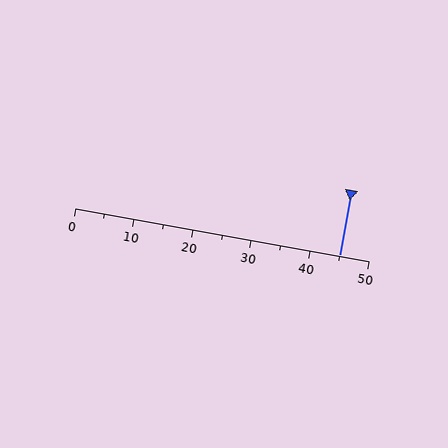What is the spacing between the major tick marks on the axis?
The major ticks are spaced 10 apart.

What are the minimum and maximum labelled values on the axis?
The axis runs from 0 to 50.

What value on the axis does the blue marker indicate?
The marker indicates approximately 45.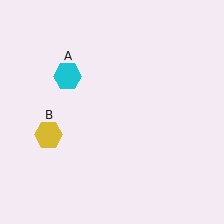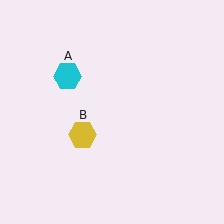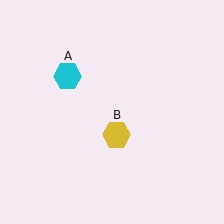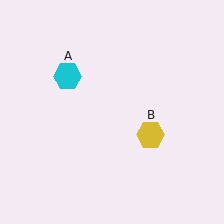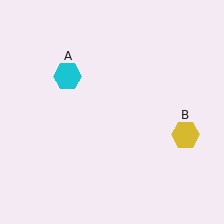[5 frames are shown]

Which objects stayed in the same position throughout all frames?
Cyan hexagon (object A) remained stationary.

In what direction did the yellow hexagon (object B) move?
The yellow hexagon (object B) moved right.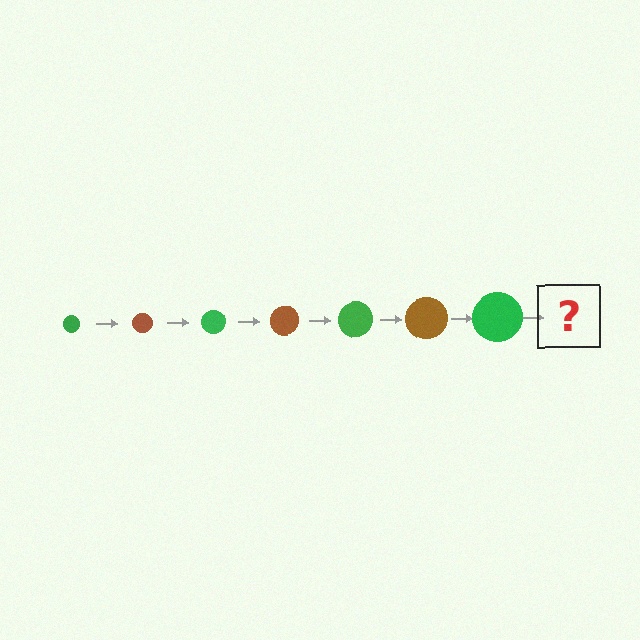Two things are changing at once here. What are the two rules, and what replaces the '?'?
The two rules are that the circle grows larger each step and the color cycles through green and brown. The '?' should be a brown circle, larger than the previous one.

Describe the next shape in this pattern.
It should be a brown circle, larger than the previous one.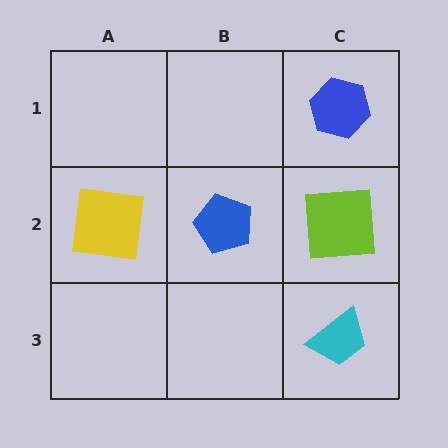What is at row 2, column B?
A blue pentagon.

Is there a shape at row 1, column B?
No, that cell is empty.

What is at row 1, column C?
A blue hexagon.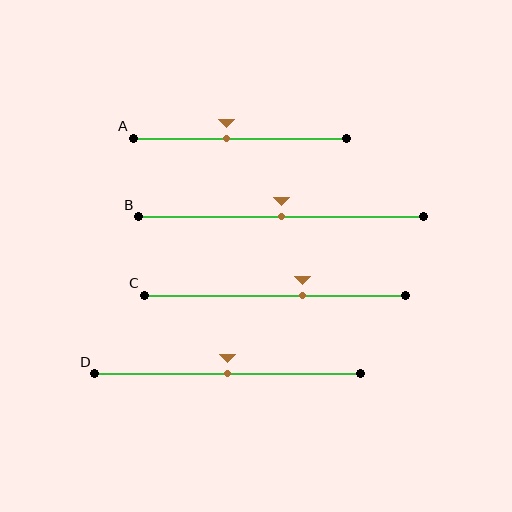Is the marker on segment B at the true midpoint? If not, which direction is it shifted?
Yes, the marker on segment B is at the true midpoint.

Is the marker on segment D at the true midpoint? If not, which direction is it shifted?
Yes, the marker on segment D is at the true midpoint.